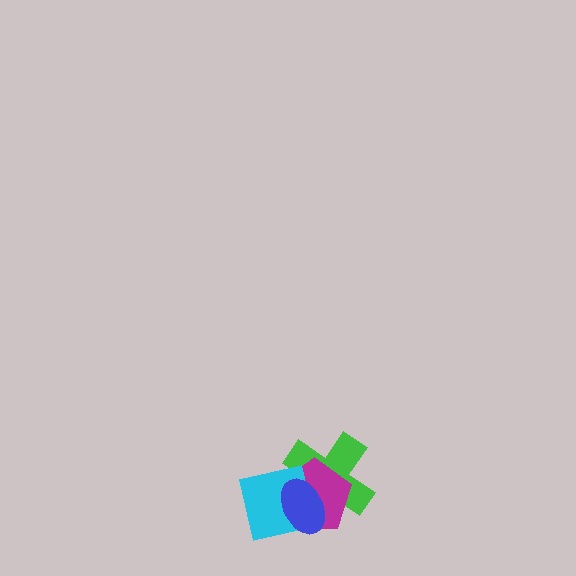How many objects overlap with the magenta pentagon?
3 objects overlap with the magenta pentagon.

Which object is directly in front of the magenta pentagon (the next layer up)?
The cyan square is directly in front of the magenta pentagon.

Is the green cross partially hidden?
Yes, it is partially covered by another shape.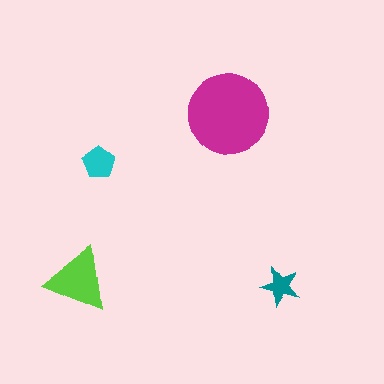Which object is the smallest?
The teal star.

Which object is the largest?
The magenta circle.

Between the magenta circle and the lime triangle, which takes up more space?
The magenta circle.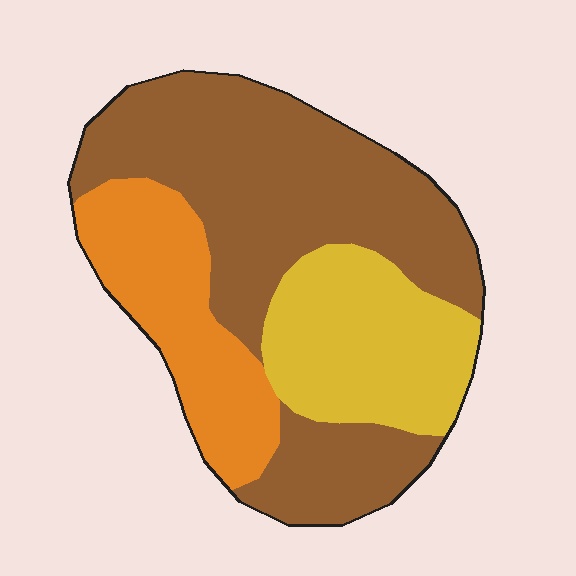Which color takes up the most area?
Brown, at roughly 55%.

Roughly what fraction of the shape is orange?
Orange covers 22% of the shape.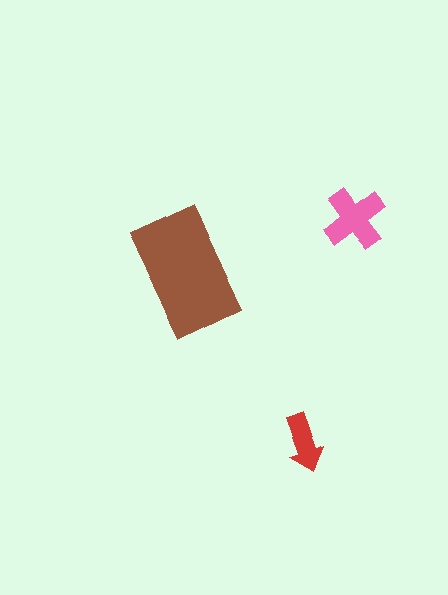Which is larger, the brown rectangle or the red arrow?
The brown rectangle.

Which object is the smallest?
The red arrow.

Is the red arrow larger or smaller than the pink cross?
Smaller.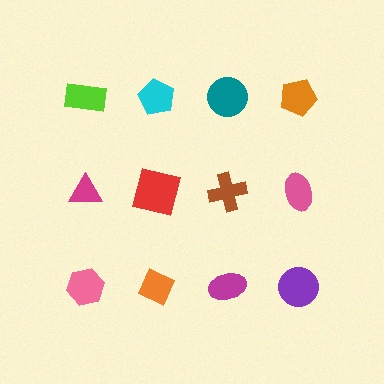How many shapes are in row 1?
4 shapes.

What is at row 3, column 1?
A pink hexagon.